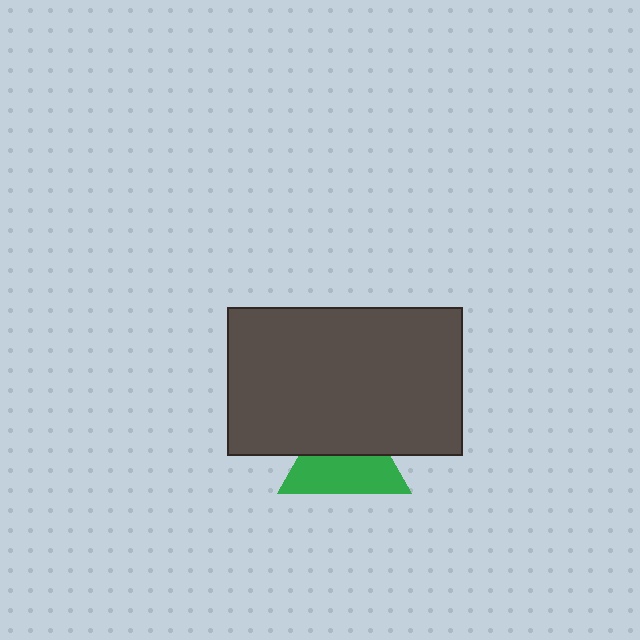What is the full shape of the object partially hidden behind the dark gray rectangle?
The partially hidden object is a green triangle.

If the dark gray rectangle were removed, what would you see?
You would see the complete green triangle.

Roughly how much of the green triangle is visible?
About half of it is visible (roughly 54%).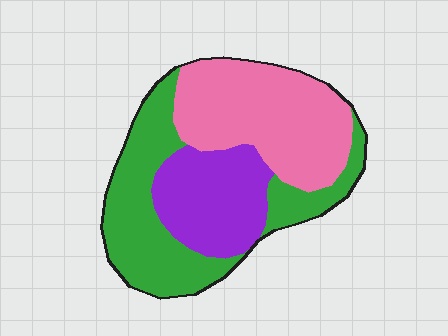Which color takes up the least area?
Purple, at roughly 25%.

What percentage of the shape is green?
Green takes up about three eighths (3/8) of the shape.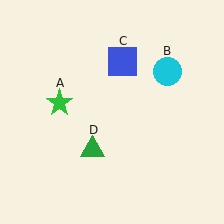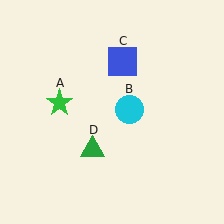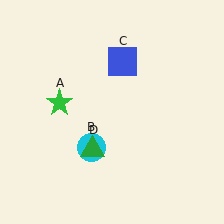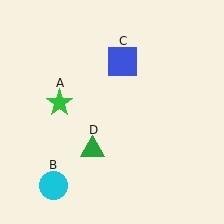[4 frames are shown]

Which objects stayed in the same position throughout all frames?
Green star (object A) and blue square (object C) and green triangle (object D) remained stationary.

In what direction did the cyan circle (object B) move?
The cyan circle (object B) moved down and to the left.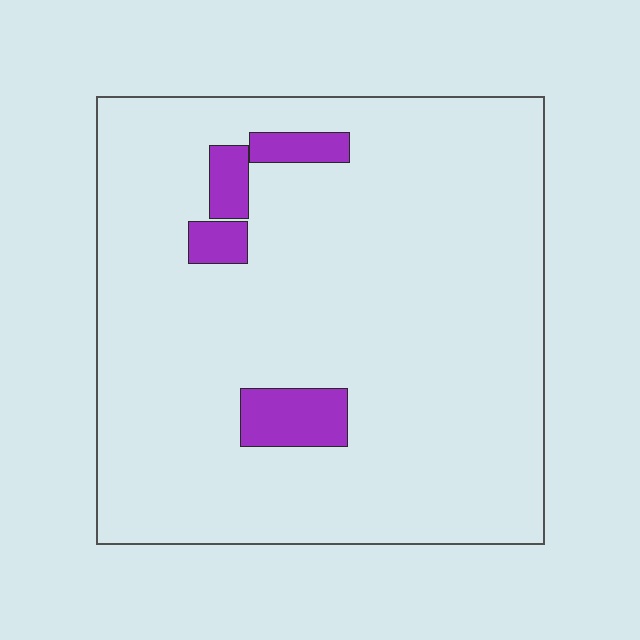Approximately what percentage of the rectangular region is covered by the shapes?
Approximately 5%.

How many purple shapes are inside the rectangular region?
4.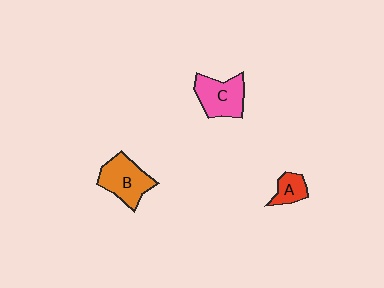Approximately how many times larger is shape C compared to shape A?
Approximately 2.0 times.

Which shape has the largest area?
Shape B (orange).